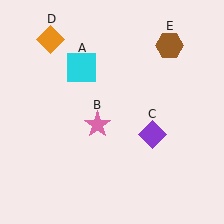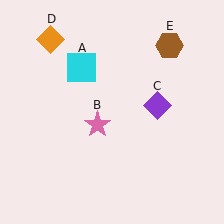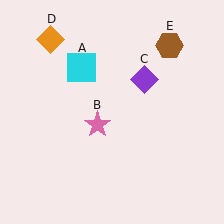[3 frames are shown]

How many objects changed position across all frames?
1 object changed position: purple diamond (object C).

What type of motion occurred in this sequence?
The purple diamond (object C) rotated counterclockwise around the center of the scene.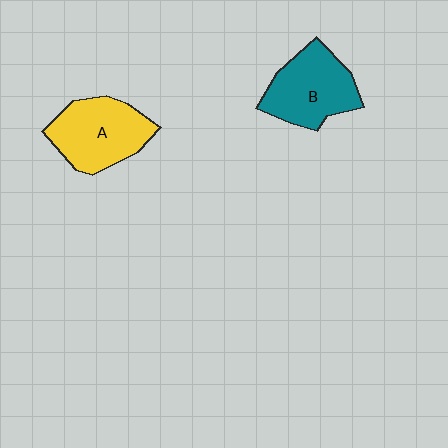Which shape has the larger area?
Shape A (yellow).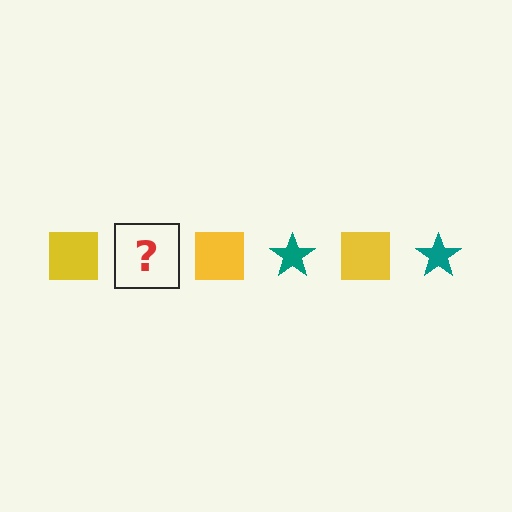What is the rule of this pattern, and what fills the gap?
The rule is that the pattern alternates between yellow square and teal star. The gap should be filled with a teal star.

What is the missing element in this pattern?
The missing element is a teal star.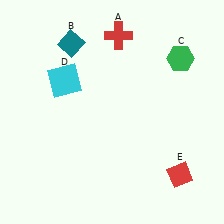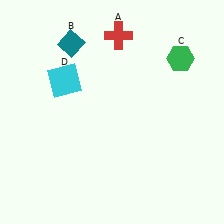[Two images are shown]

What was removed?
The red diamond (E) was removed in Image 2.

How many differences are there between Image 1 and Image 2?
There is 1 difference between the two images.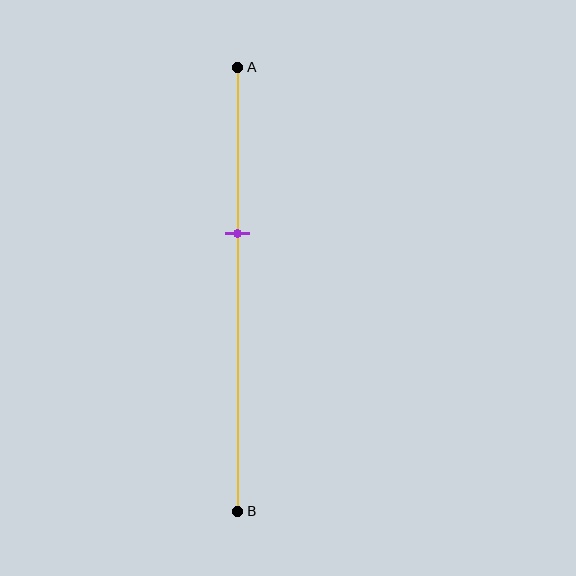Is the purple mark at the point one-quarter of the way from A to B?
No, the mark is at about 35% from A, not at the 25% one-quarter point.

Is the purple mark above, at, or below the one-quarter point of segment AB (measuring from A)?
The purple mark is below the one-quarter point of segment AB.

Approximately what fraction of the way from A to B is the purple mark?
The purple mark is approximately 35% of the way from A to B.